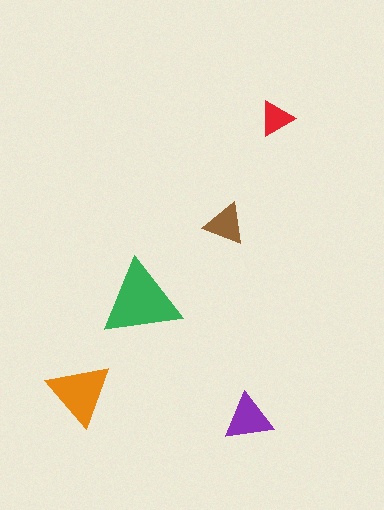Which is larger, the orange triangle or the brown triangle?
The orange one.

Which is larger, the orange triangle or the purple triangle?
The orange one.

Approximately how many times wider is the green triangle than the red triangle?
About 2 times wider.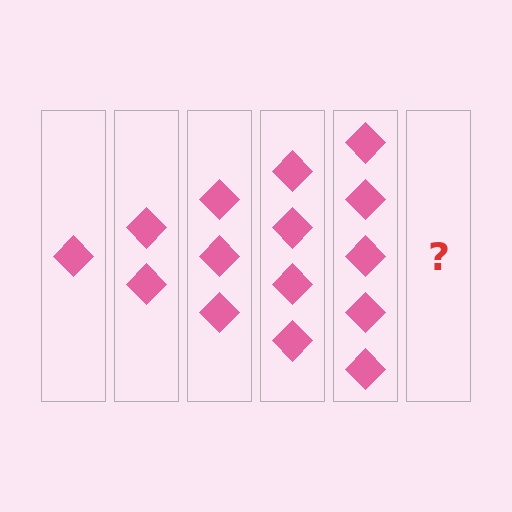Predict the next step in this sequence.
The next step is 6 diamonds.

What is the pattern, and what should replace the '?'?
The pattern is that each step adds one more diamond. The '?' should be 6 diamonds.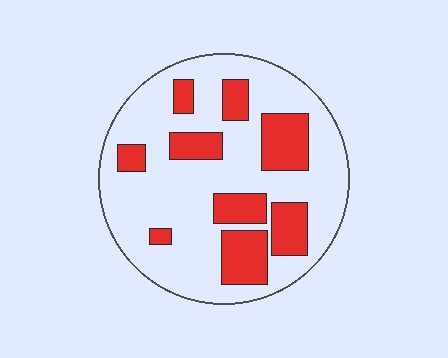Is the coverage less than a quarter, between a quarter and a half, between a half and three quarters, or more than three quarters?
Between a quarter and a half.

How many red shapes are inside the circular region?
9.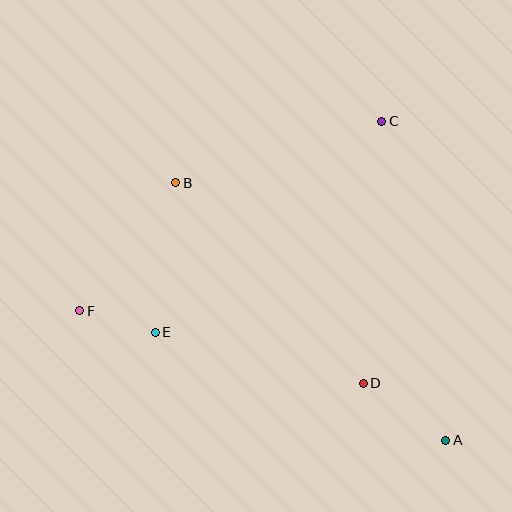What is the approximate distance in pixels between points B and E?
The distance between B and E is approximately 151 pixels.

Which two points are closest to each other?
Points E and F are closest to each other.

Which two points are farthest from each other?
Points A and F are farthest from each other.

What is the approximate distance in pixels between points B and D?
The distance between B and D is approximately 275 pixels.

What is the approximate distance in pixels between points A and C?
The distance between A and C is approximately 325 pixels.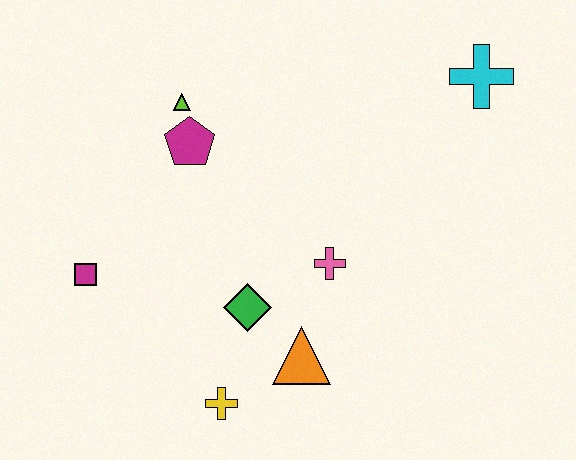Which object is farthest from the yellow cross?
The cyan cross is farthest from the yellow cross.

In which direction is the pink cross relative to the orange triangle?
The pink cross is above the orange triangle.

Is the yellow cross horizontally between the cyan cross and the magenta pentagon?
Yes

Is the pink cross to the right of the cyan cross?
No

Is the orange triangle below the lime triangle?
Yes